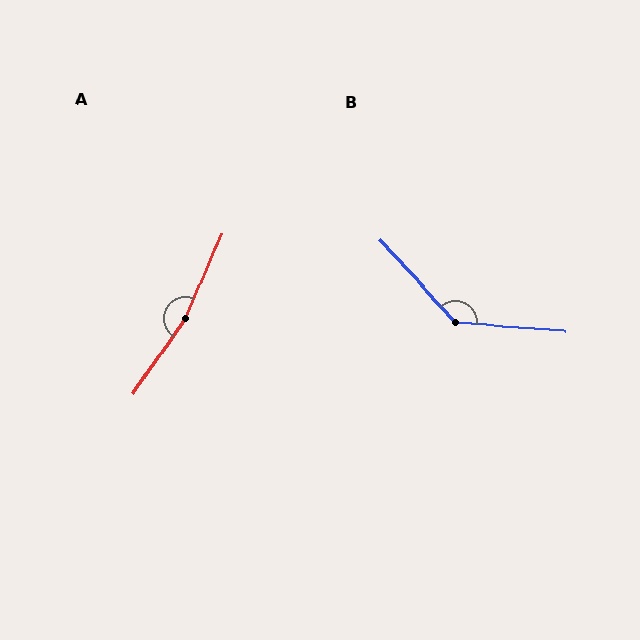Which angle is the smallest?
B, at approximately 137 degrees.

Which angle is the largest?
A, at approximately 169 degrees.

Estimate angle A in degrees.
Approximately 169 degrees.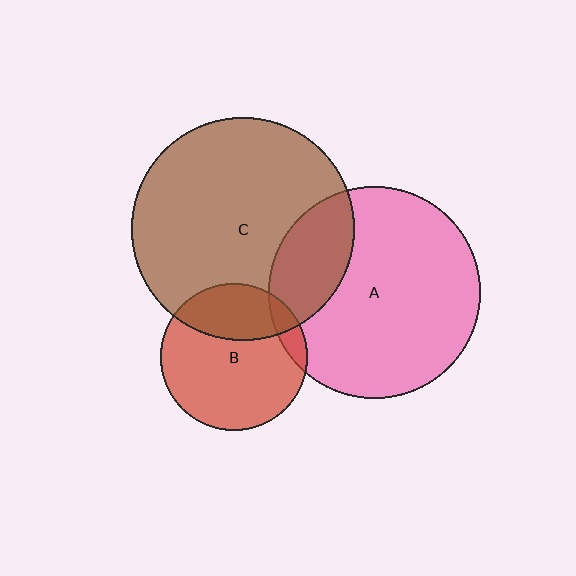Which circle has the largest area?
Circle C (brown).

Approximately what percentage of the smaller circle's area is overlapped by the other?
Approximately 10%.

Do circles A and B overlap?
Yes.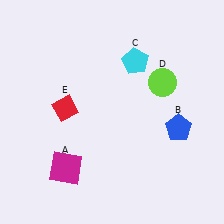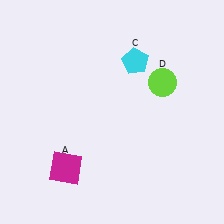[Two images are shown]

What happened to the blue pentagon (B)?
The blue pentagon (B) was removed in Image 2. It was in the bottom-right area of Image 1.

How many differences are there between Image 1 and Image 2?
There are 2 differences between the two images.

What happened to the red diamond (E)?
The red diamond (E) was removed in Image 2. It was in the top-left area of Image 1.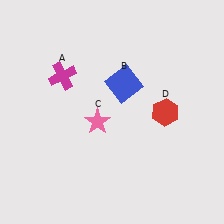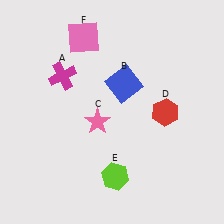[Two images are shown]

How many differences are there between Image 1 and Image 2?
There are 2 differences between the two images.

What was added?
A lime hexagon (E), a pink square (F) were added in Image 2.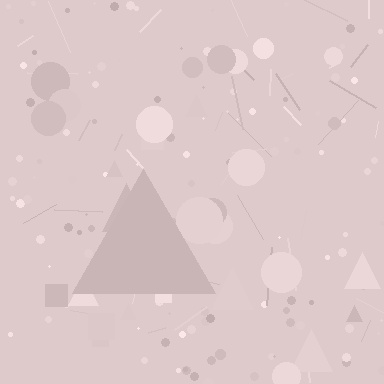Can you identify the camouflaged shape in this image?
The camouflaged shape is a triangle.